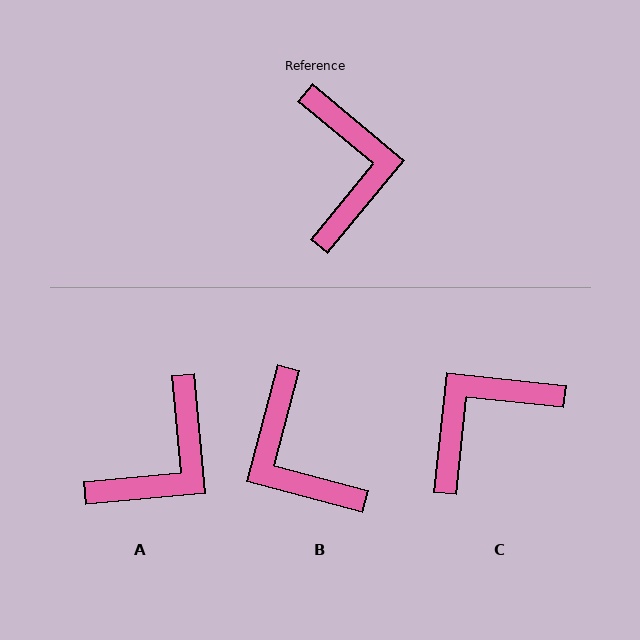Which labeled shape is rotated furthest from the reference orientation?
B, about 155 degrees away.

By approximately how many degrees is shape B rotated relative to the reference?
Approximately 155 degrees clockwise.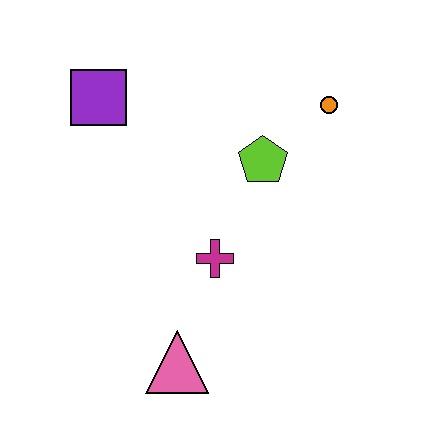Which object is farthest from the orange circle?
The pink triangle is farthest from the orange circle.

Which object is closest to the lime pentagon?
The orange circle is closest to the lime pentagon.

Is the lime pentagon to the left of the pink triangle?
No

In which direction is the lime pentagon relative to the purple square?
The lime pentagon is to the right of the purple square.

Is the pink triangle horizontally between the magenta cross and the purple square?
Yes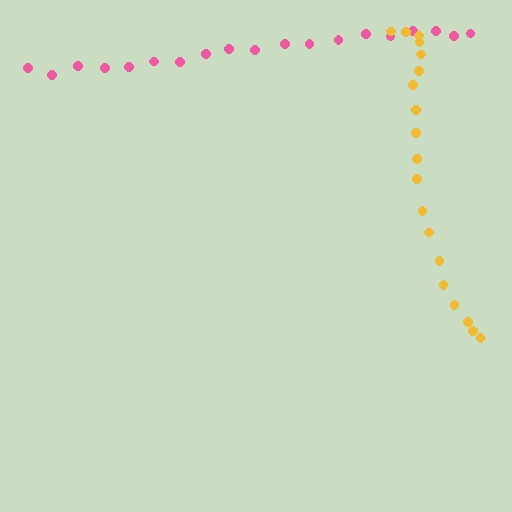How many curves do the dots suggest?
There are 2 distinct paths.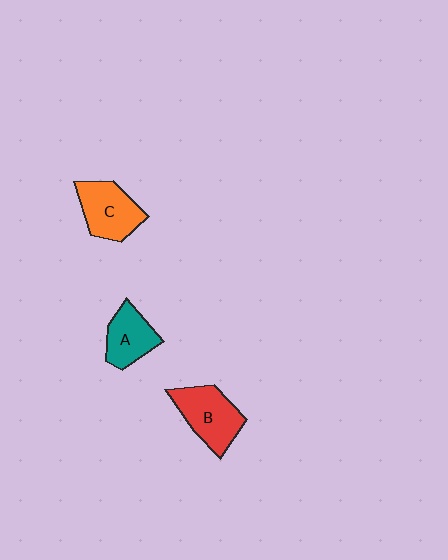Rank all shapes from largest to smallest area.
From largest to smallest: B (red), C (orange), A (teal).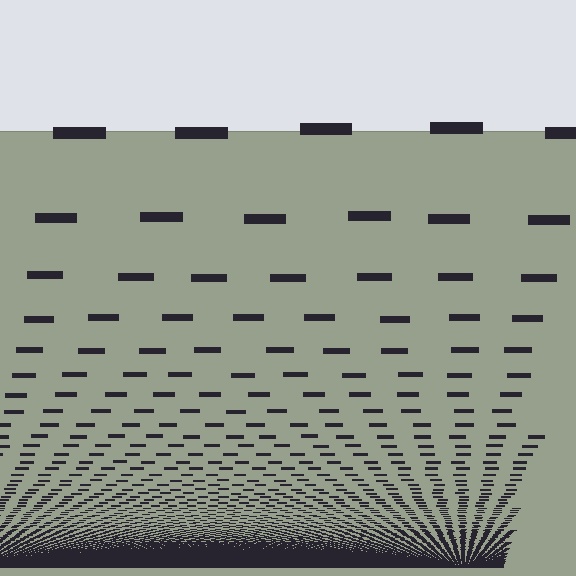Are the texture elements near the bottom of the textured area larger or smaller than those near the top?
Smaller. The gradient is inverted — elements near the bottom are smaller and denser.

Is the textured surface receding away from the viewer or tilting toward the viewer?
The surface appears to tilt toward the viewer. Texture elements get larger and sparser toward the top.